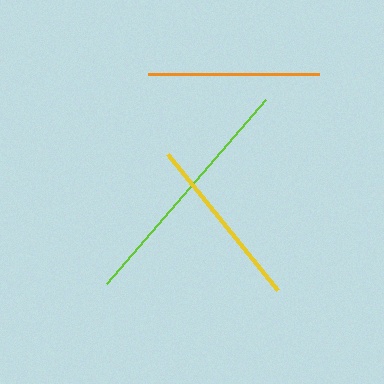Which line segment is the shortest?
The orange line is the shortest at approximately 171 pixels.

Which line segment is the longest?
The lime line is the longest at approximately 243 pixels.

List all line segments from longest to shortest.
From longest to shortest: lime, yellow, orange.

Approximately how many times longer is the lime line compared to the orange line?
The lime line is approximately 1.4 times the length of the orange line.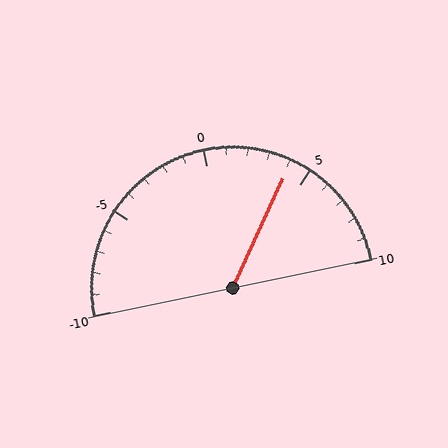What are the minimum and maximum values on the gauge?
The gauge ranges from -10 to 10.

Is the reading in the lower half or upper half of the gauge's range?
The reading is in the upper half of the range (-10 to 10).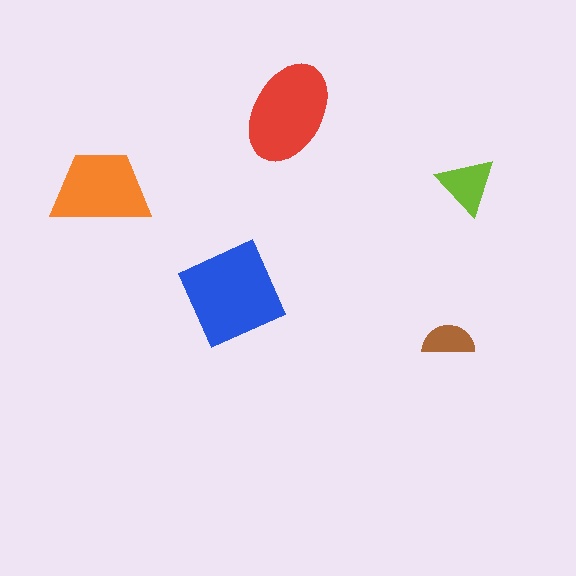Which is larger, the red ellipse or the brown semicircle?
The red ellipse.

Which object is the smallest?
The brown semicircle.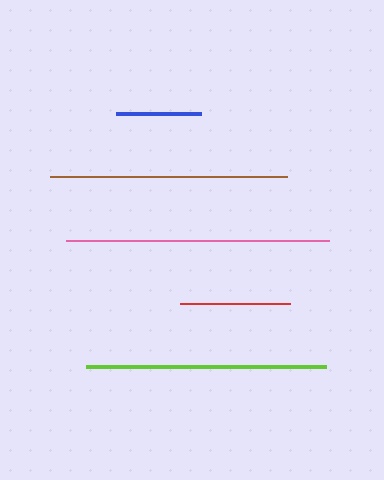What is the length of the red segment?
The red segment is approximately 110 pixels long.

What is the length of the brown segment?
The brown segment is approximately 237 pixels long.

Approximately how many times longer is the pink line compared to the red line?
The pink line is approximately 2.4 times the length of the red line.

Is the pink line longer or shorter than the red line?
The pink line is longer than the red line.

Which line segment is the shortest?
The blue line is the shortest at approximately 86 pixels.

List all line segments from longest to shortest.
From longest to shortest: pink, lime, brown, red, blue.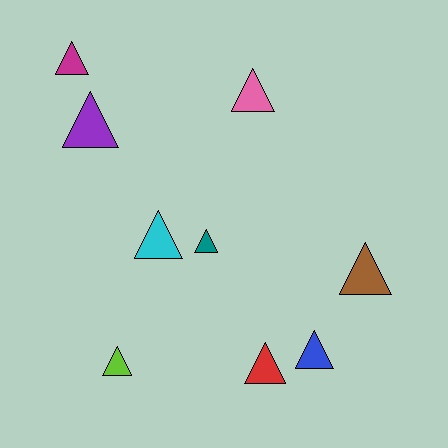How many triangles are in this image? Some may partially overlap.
There are 9 triangles.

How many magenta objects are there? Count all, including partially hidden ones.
There is 1 magenta object.